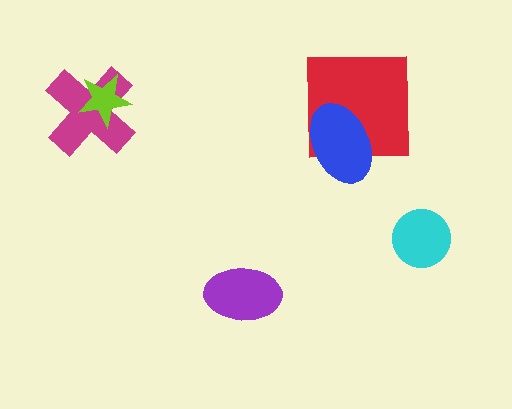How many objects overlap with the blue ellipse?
1 object overlaps with the blue ellipse.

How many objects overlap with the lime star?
1 object overlaps with the lime star.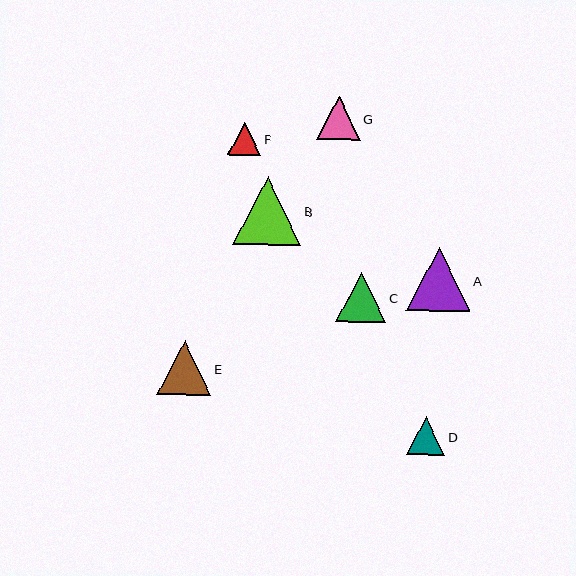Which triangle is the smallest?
Triangle F is the smallest with a size of approximately 33 pixels.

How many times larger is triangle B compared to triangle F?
Triangle B is approximately 2.1 times the size of triangle F.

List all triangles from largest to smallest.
From largest to smallest: B, A, E, C, G, D, F.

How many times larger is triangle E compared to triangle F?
Triangle E is approximately 1.6 times the size of triangle F.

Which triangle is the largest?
Triangle B is the largest with a size of approximately 68 pixels.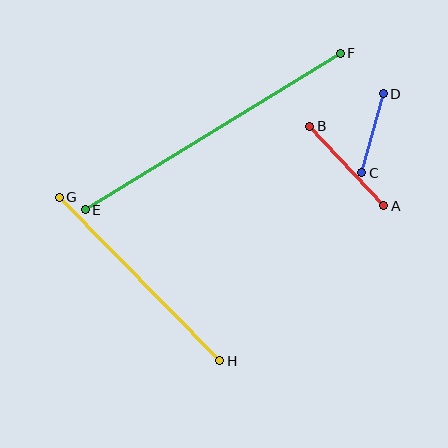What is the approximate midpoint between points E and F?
The midpoint is at approximately (213, 132) pixels.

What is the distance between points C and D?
The distance is approximately 82 pixels.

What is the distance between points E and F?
The distance is approximately 299 pixels.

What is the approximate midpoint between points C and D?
The midpoint is at approximately (372, 133) pixels.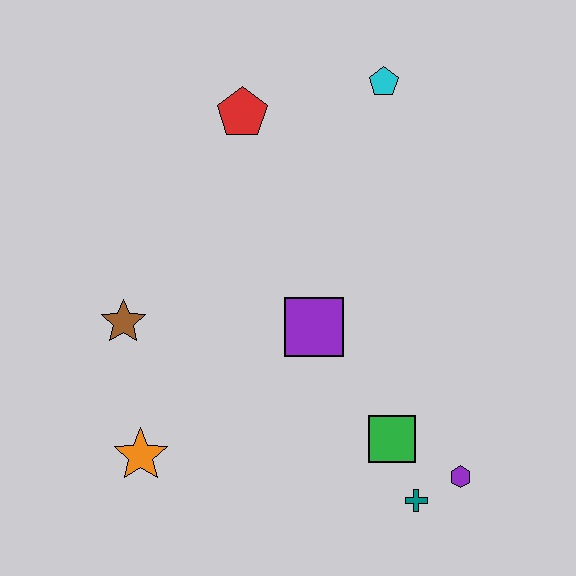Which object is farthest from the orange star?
The cyan pentagon is farthest from the orange star.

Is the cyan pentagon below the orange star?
No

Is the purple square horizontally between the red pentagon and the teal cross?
Yes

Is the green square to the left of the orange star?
No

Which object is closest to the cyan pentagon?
The red pentagon is closest to the cyan pentagon.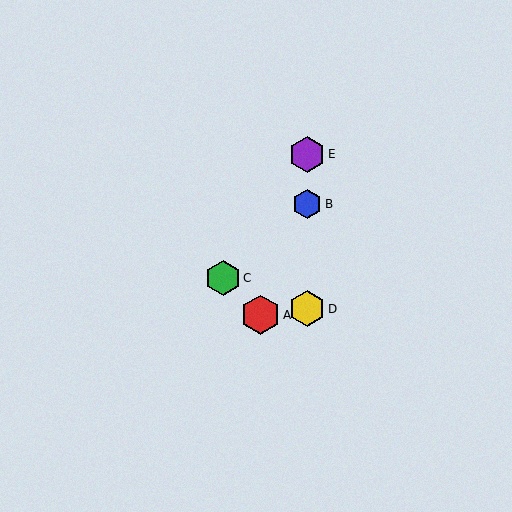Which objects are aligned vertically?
Objects B, D, E are aligned vertically.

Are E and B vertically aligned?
Yes, both are at x≈307.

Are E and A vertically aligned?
No, E is at x≈307 and A is at x≈261.